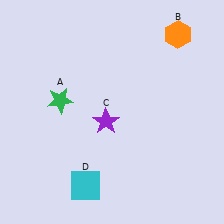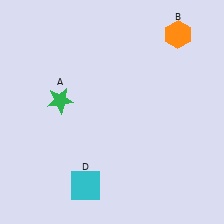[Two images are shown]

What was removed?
The purple star (C) was removed in Image 2.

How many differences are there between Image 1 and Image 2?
There is 1 difference between the two images.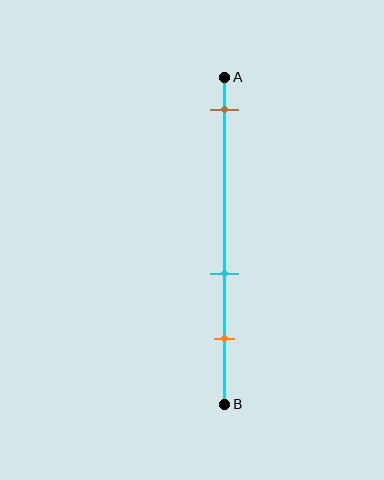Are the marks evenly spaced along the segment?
No, the marks are not evenly spaced.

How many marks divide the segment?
There are 3 marks dividing the segment.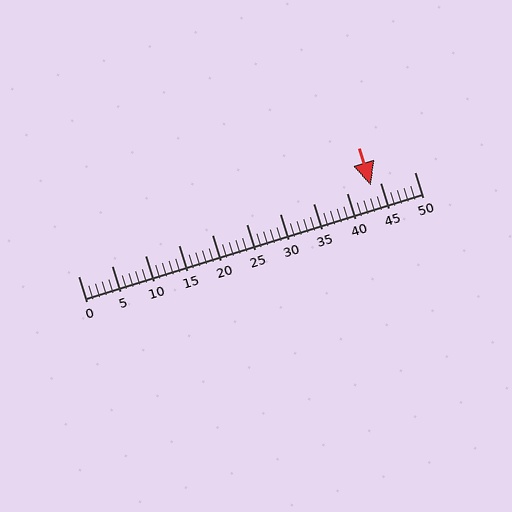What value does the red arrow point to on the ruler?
The red arrow points to approximately 44.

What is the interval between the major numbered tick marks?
The major tick marks are spaced 5 units apart.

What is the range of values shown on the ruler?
The ruler shows values from 0 to 50.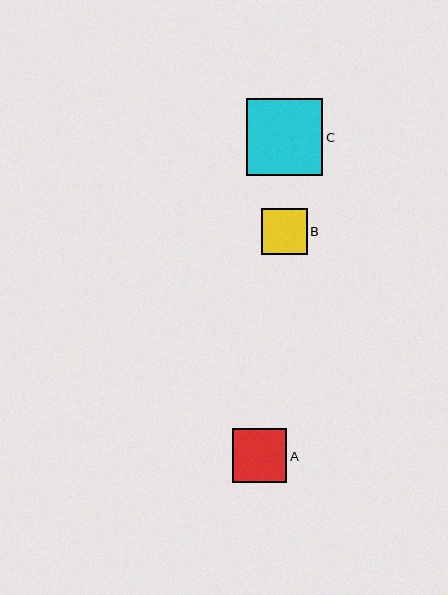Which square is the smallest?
Square B is the smallest with a size of approximately 46 pixels.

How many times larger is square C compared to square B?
Square C is approximately 1.7 times the size of square B.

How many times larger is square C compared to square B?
Square C is approximately 1.7 times the size of square B.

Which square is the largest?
Square C is the largest with a size of approximately 77 pixels.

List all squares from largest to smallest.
From largest to smallest: C, A, B.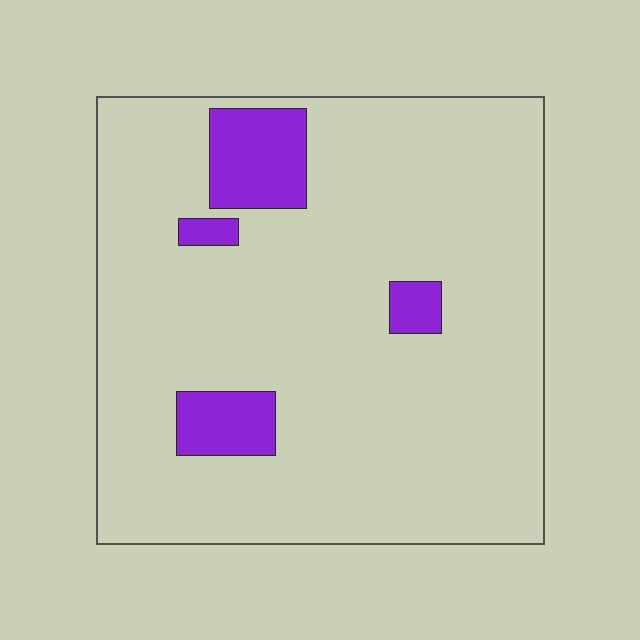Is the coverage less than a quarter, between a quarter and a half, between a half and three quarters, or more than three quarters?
Less than a quarter.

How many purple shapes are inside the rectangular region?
4.